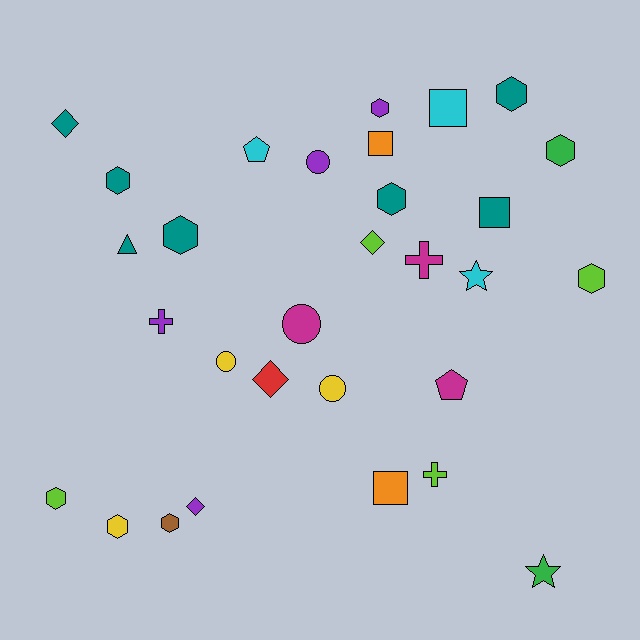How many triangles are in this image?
There is 1 triangle.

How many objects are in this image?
There are 30 objects.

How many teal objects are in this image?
There are 7 teal objects.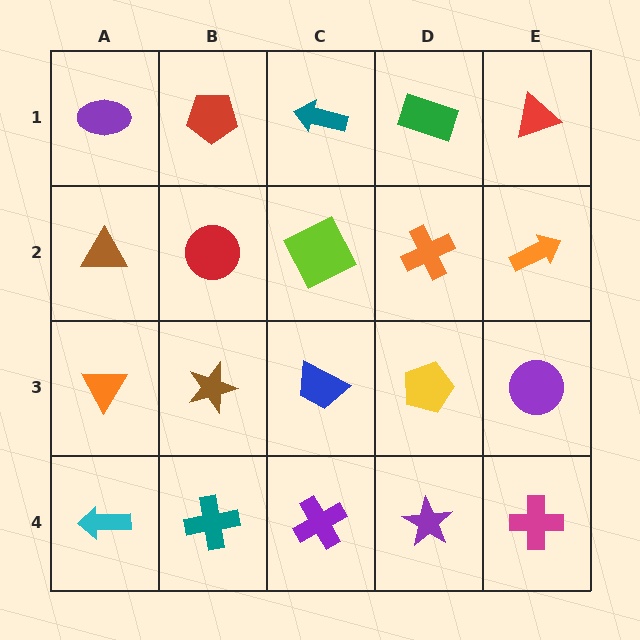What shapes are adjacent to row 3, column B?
A red circle (row 2, column B), a teal cross (row 4, column B), an orange triangle (row 3, column A), a blue trapezoid (row 3, column C).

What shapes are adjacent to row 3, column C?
A lime square (row 2, column C), a purple cross (row 4, column C), a brown star (row 3, column B), a yellow pentagon (row 3, column D).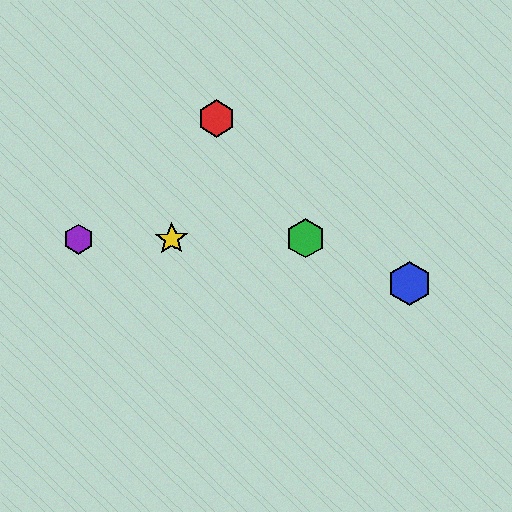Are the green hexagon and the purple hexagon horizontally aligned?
Yes, both are at y≈238.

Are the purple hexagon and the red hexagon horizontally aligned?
No, the purple hexagon is at y≈239 and the red hexagon is at y≈119.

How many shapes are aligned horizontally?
3 shapes (the green hexagon, the yellow star, the purple hexagon) are aligned horizontally.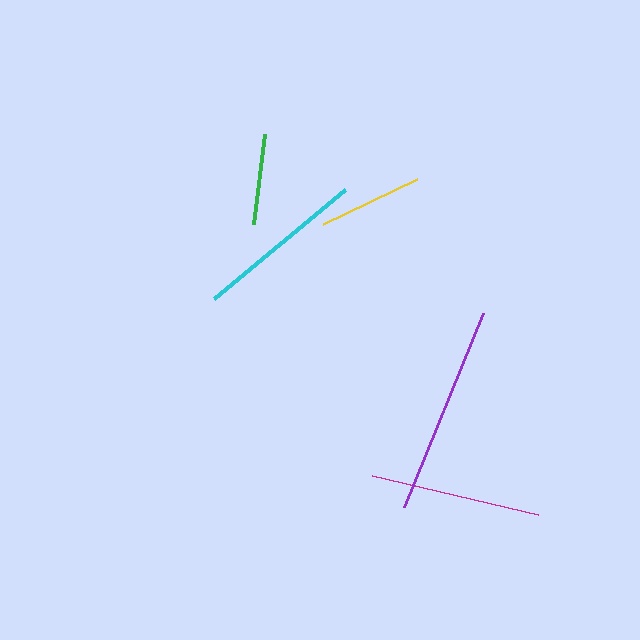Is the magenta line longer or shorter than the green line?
The magenta line is longer than the green line.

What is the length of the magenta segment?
The magenta segment is approximately 170 pixels long.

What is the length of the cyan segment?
The cyan segment is approximately 170 pixels long.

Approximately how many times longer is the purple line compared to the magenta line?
The purple line is approximately 1.2 times the length of the magenta line.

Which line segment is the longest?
The purple line is the longest at approximately 210 pixels.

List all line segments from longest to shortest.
From longest to shortest: purple, magenta, cyan, yellow, green.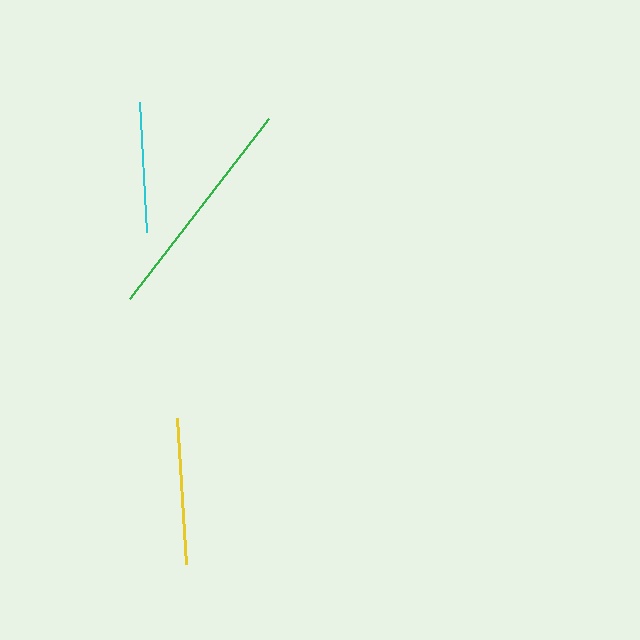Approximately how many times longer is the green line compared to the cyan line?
The green line is approximately 1.8 times the length of the cyan line.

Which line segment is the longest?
The green line is the longest at approximately 228 pixels.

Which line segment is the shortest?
The cyan line is the shortest at approximately 130 pixels.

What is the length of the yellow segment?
The yellow segment is approximately 147 pixels long.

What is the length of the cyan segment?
The cyan segment is approximately 130 pixels long.